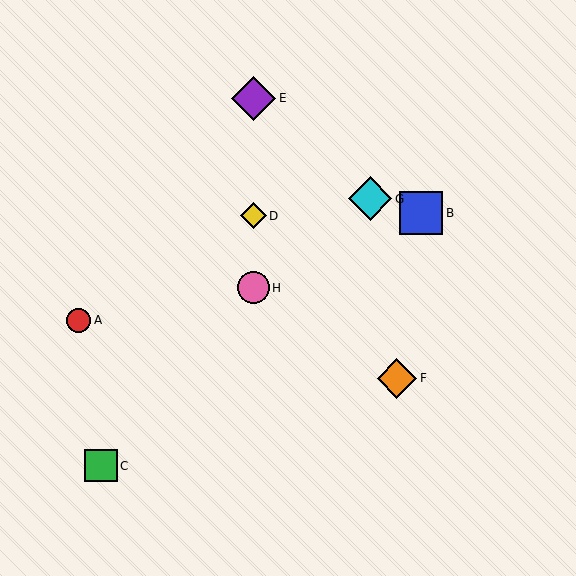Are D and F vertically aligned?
No, D is at x≈254 and F is at x≈397.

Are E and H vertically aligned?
Yes, both are at x≈254.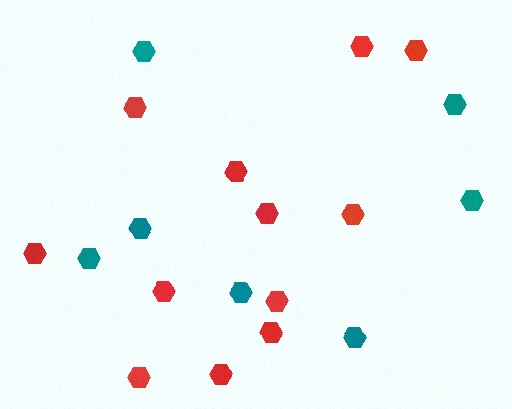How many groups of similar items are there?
There are 2 groups: one group of teal hexagons (7) and one group of red hexagons (12).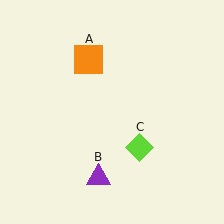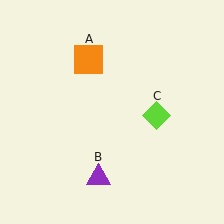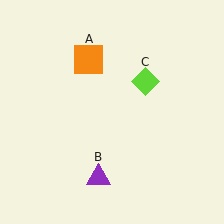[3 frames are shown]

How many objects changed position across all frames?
1 object changed position: lime diamond (object C).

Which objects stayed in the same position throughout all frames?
Orange square (object A) and purple triangle (object B) remained stationary.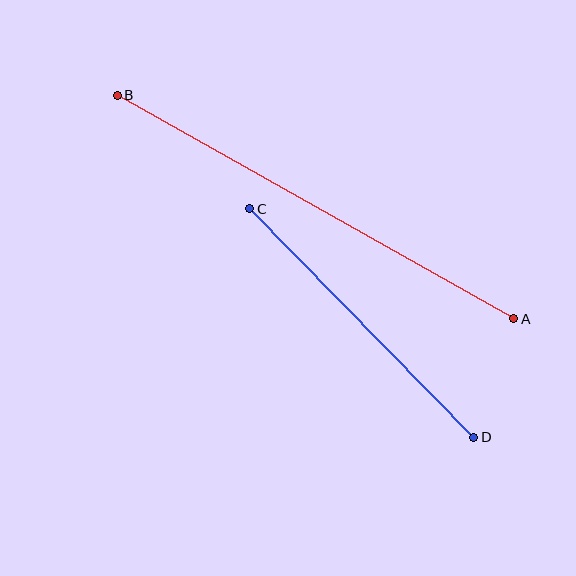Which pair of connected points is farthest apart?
Points A and B are farthest apart.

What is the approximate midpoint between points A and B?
The midpoint is at approximately (316, 207) pixels.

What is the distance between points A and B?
The distance is approximately 455 pixels.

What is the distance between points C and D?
The distance is approximately 320 pixels.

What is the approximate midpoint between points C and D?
The midpoint is at approximately (362, 323) pixels.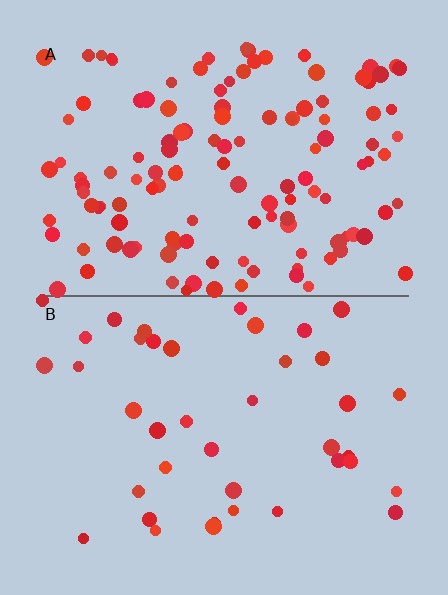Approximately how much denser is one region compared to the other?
Approximately 3.1× — region A over region B.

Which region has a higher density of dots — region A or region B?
A (the top).